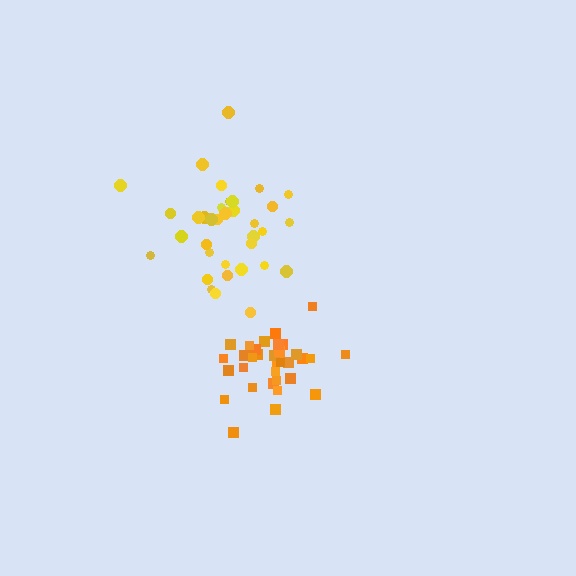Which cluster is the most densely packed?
Orange.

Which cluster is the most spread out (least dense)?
Yellow.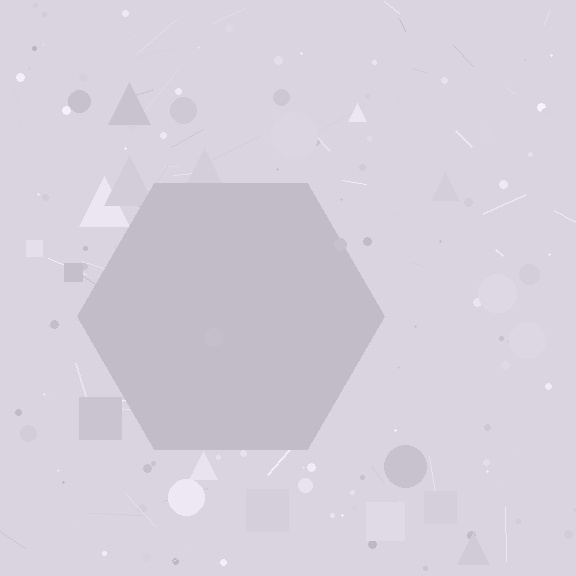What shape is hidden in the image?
A hexagon is hidden in the image.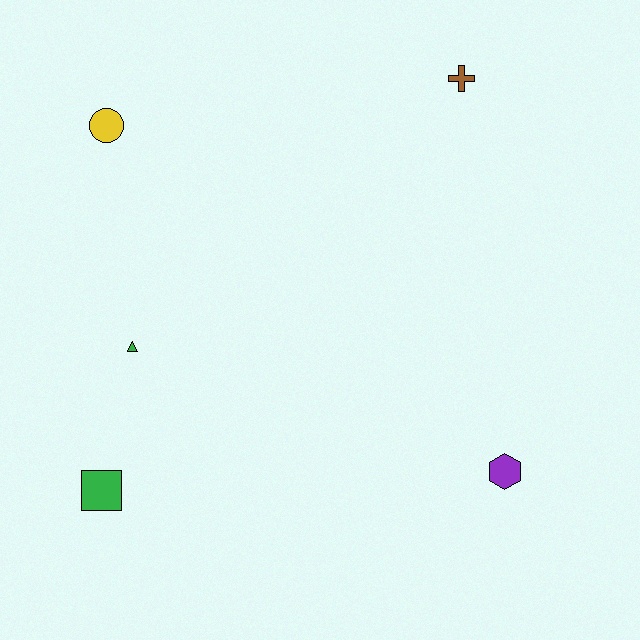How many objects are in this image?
There are 5 objects.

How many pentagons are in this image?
There are no pentagons.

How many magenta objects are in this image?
There are no magenta objects.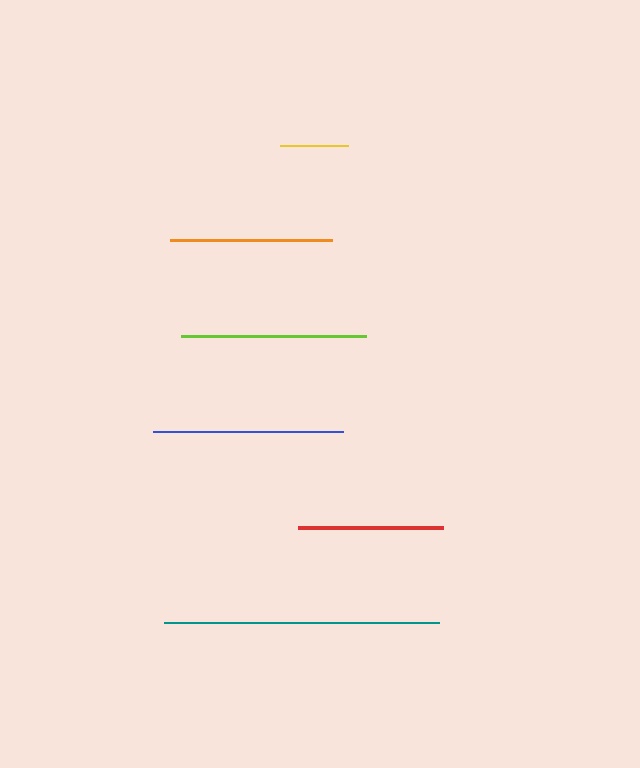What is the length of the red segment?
The red segment is approximately 145 pixels long.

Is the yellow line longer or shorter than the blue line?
The blue line is longer than the yellow line.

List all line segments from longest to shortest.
From longest to shortest: teal, blue, lime, orange, red, yellow.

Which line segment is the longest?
The teal line is the longest at approximately 275 pixels.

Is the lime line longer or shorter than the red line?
The lime line is longer than the red line.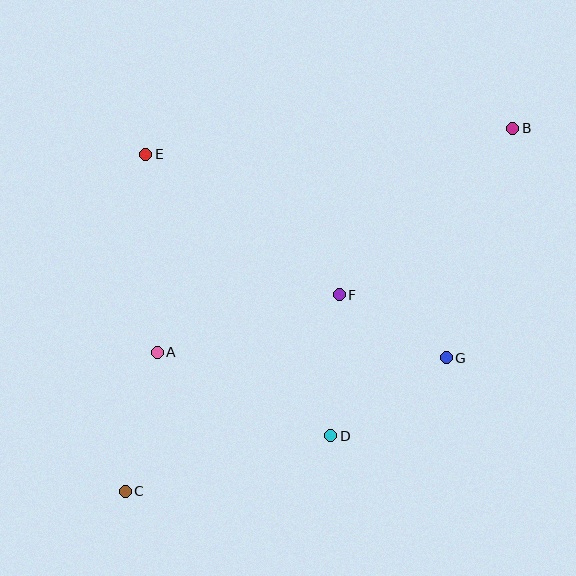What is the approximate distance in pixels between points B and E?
The distance between B and E is approximately 368 pixels.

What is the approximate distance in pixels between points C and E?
The distance between C and E is approximately 338 pixels.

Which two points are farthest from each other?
Points B and C are farthest from each other.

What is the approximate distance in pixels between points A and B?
The distance between A and B is approximately 420 pixels.